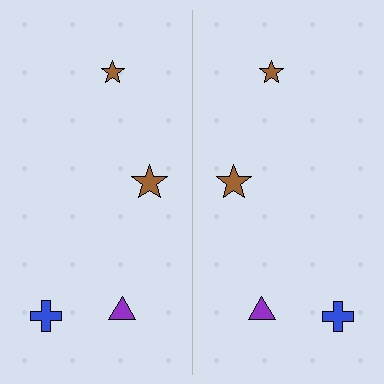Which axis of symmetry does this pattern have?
The pattern has a vertical axis of symmetry running through the center of the image.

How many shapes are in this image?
There are 8 shapes in this image.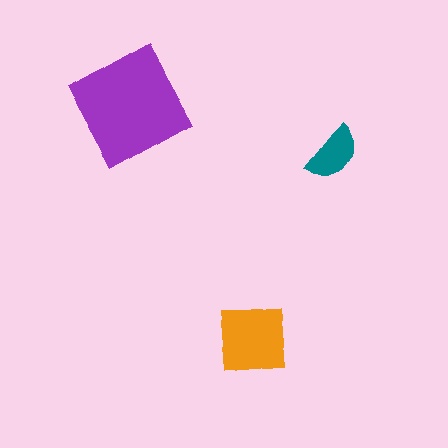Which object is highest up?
The purple square is topmost.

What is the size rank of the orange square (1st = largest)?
2nd.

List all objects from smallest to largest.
The teal semicircle, the orange square, the purple square.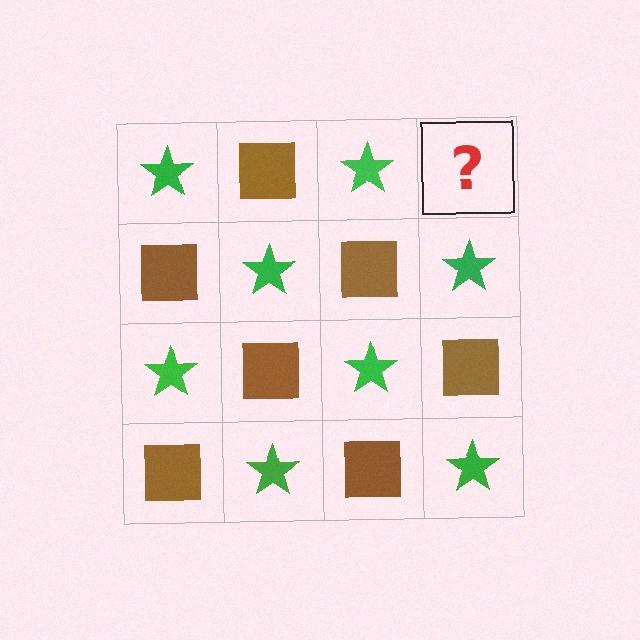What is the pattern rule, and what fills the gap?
The rule is that it alternates green star and brown square in a checkerboard pattern. The gap should be filled with a brown square.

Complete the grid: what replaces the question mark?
The question mark should be replaced with a brown square.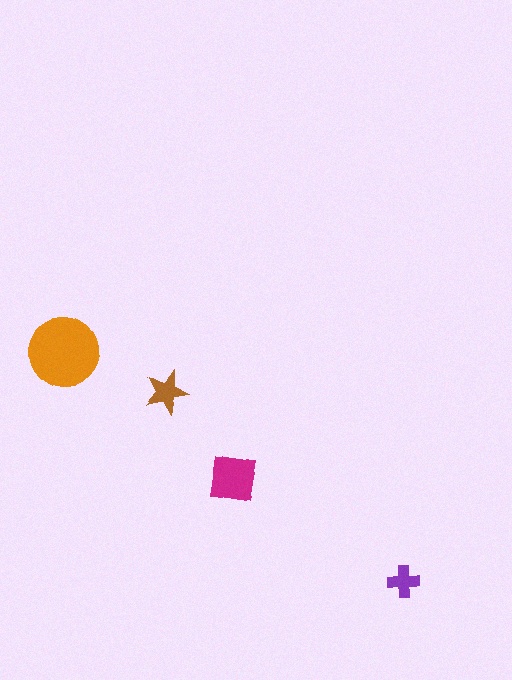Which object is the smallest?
The purple cross.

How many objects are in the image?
There are 4 objects in the image.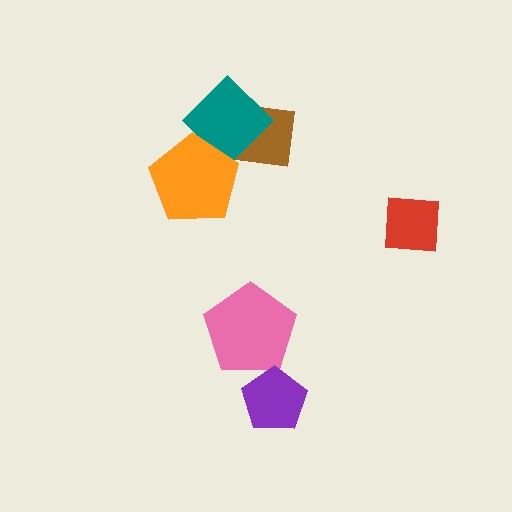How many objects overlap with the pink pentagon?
1 object overlaps with the pink pentagon.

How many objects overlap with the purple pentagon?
1 object overlaps with the purple pentagon.